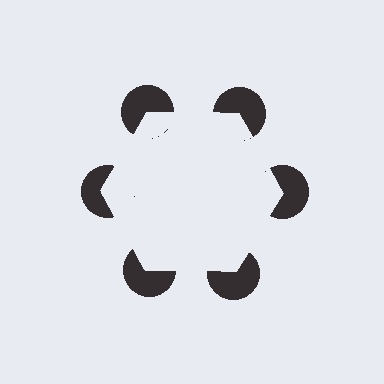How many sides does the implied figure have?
6 sides.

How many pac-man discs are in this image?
There are 6 — one at each vertex of the illusory hexagon.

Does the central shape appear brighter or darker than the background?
It typically appears slightly brighter than the background, even though no actual brightness change is drawn.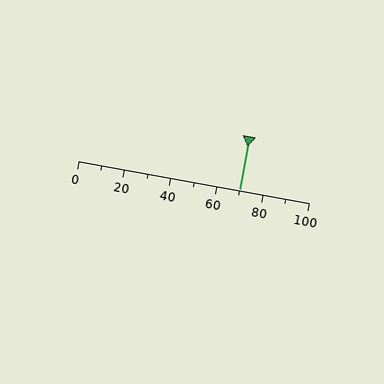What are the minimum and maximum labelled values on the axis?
The axis runs from 0 to 100.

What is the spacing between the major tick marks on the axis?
The major ticks are spaced 20 apart.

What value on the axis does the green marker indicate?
The marker indicates approximately 70.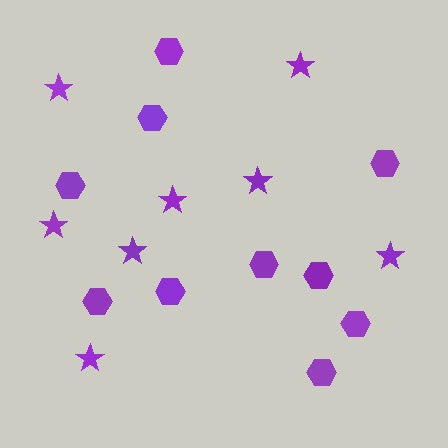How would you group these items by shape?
There are 2 groups: one group of stars (8) and one group of hexagons (10).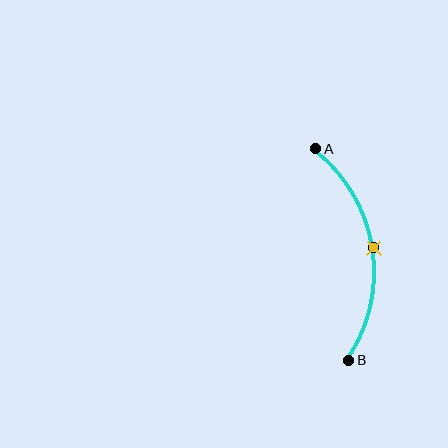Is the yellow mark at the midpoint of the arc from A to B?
Yes. The yellow mark lies on the arc at equal arc-length from both A and B — it is the arc midpoint.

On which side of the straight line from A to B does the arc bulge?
The arc bulges to the right of the straight line connecting A and B.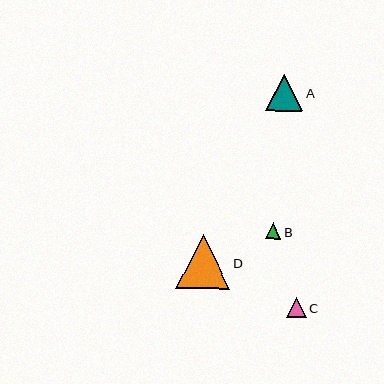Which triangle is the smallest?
Triangle B is the smallest with a size of approximately 15 pixels.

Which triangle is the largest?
Triangle D is the largest with a size of approximately 54 pixels.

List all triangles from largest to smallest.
From largest to smallest: D, A, C, B.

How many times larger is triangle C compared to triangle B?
Triangle C is approximately 1.3 times the size of triangle B.